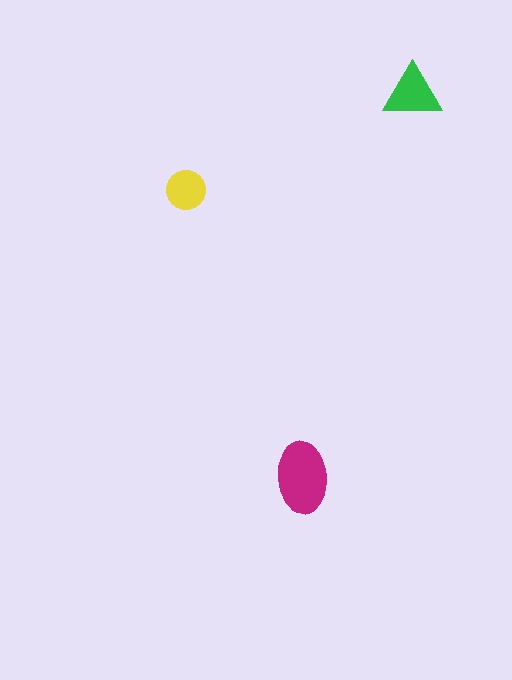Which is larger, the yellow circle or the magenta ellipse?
The magenta ellipse.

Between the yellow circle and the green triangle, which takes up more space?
The green triangle.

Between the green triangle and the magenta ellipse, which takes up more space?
The magenta ellipse.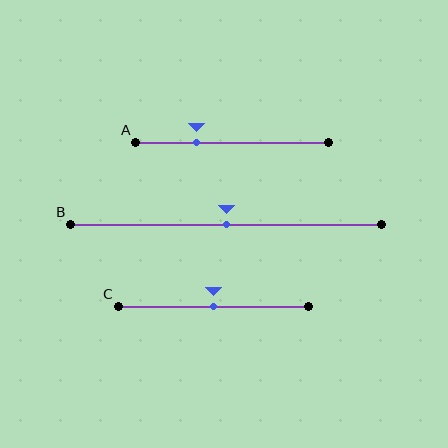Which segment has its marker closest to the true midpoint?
Segment B has its marker closest to the true midpoint.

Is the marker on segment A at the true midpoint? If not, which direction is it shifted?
No, the marker on segment A is shifted to the left by about 19% of the segment length.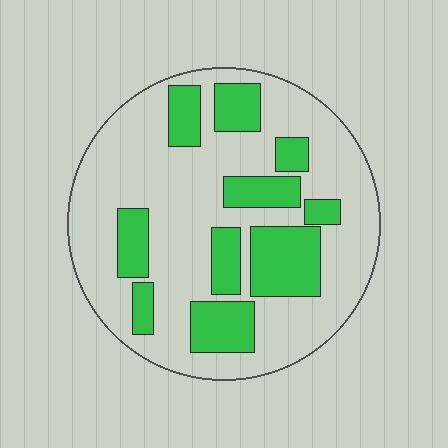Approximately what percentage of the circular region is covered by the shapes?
Approximately 30%.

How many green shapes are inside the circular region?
10.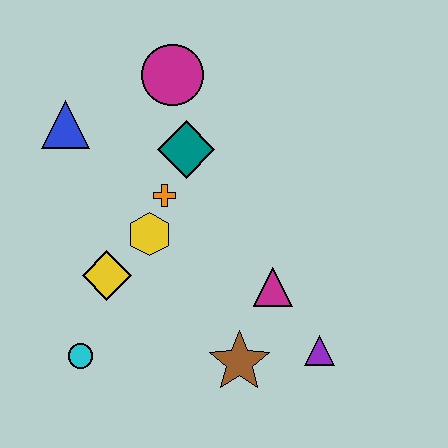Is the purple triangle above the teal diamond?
No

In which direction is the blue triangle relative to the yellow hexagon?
The blue triangle is above the yellow hexagon.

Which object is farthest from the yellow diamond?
The purple triangle is farthest from the yellow diamond.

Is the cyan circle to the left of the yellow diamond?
Yes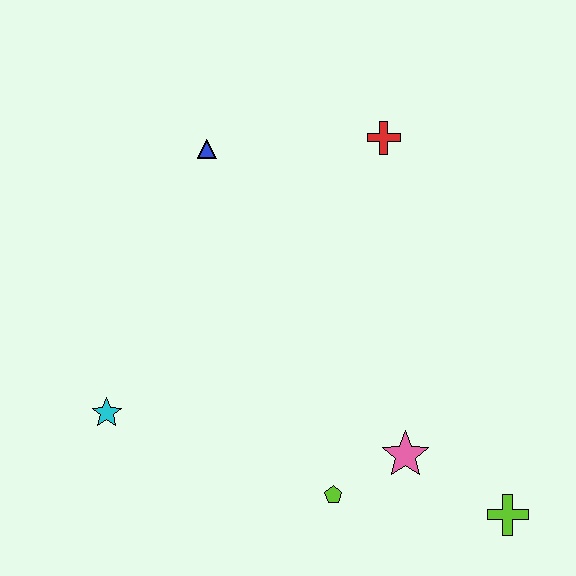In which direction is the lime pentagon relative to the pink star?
The lime pentagon is to the left of the pink star.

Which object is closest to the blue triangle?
The red cross is closest to the blue triangle.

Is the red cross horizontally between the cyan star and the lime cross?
Yes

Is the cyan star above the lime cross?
Yes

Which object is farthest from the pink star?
The blue triangle is farthest from the pink star.